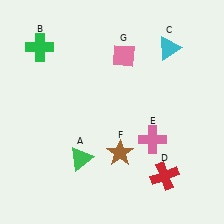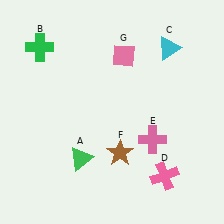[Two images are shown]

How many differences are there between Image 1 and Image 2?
There is 1 difference between the two images.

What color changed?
The cross (D) changed from red in Image 1 to pink in Image 2.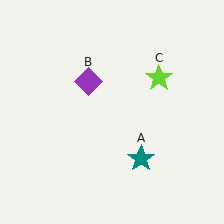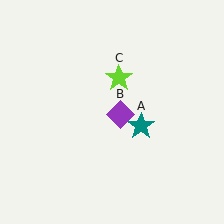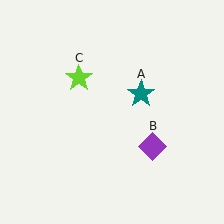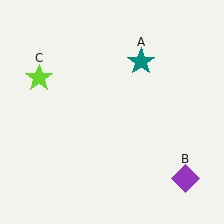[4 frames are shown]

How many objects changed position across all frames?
3 objects changed position: teal star (object A), purple diamond (object B), lime star (object C).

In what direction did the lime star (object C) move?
The lime star (object C) moved left.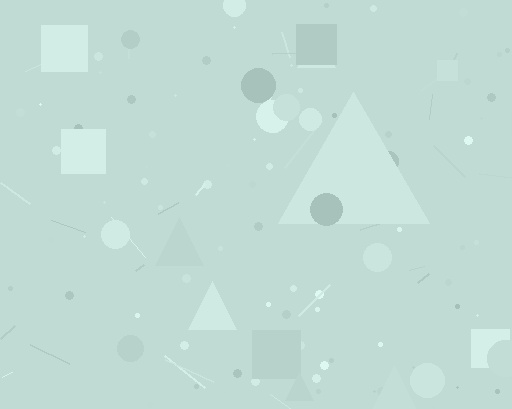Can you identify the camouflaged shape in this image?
The camouflaged shape is a triangle.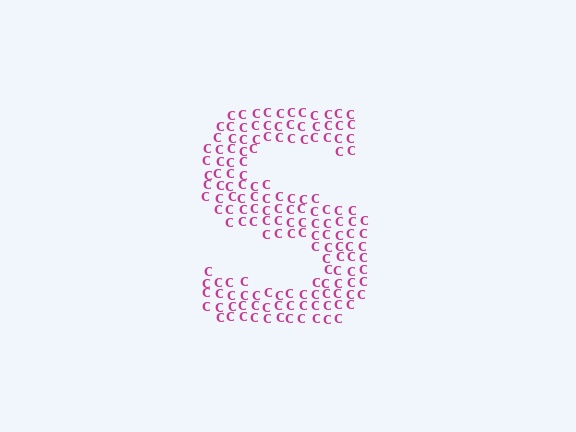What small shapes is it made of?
It is made of small letter C's.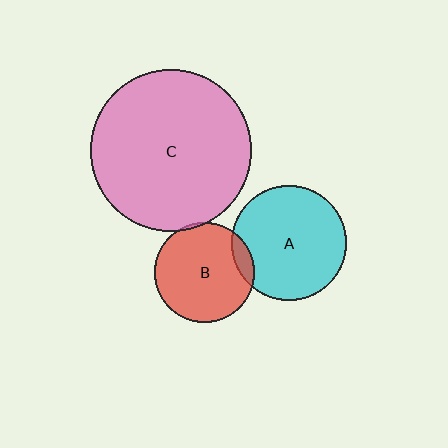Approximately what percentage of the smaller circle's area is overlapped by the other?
Approximately 10%.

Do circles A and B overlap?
Yes.